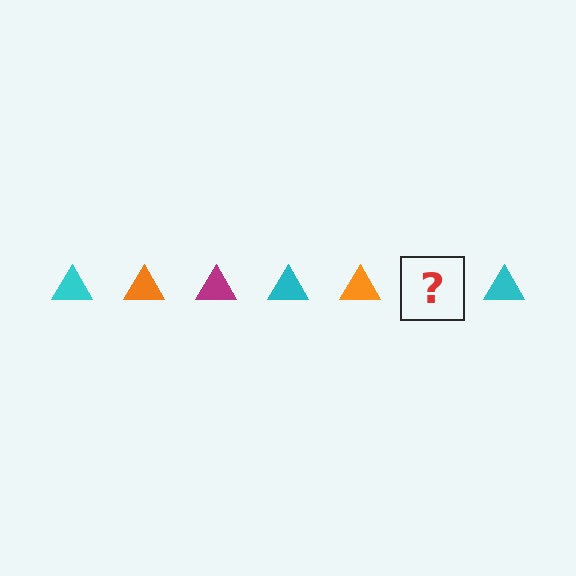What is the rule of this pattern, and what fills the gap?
The rule is that the pattern cycles through cyan, orange, magenta triangles. The gap should be filled with a magenta triangle.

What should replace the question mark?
The question mark should be replaced with a magenta triangle.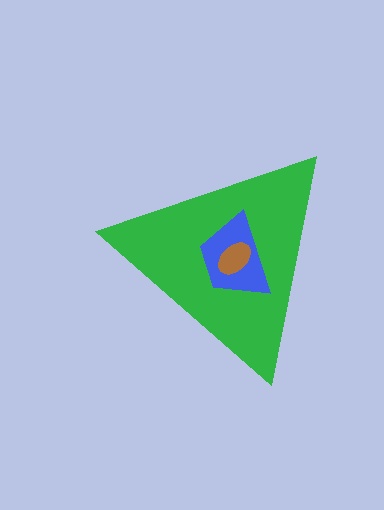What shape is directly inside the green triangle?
The blue trapezoid.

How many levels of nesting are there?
3.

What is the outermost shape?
The green triangle.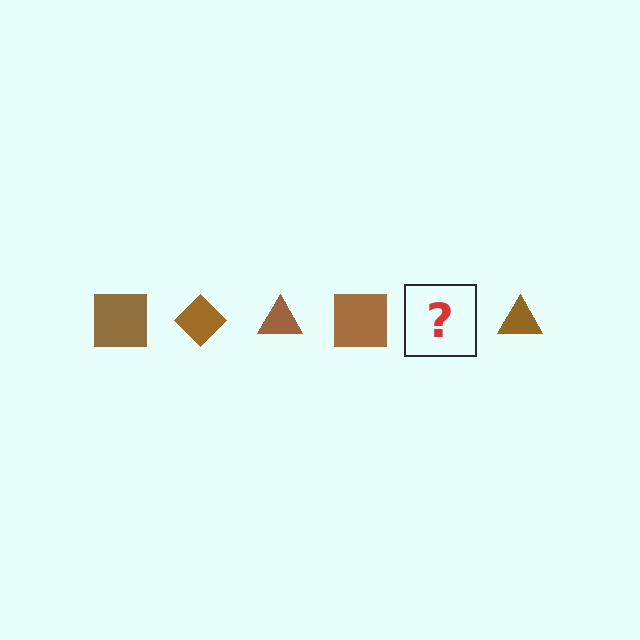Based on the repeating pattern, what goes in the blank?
The blank should be a brown diamond.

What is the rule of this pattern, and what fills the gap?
The rule is that the pattern cycles through square, diamond, triangle shapes in brown. The gap should be filled with a brown diamond.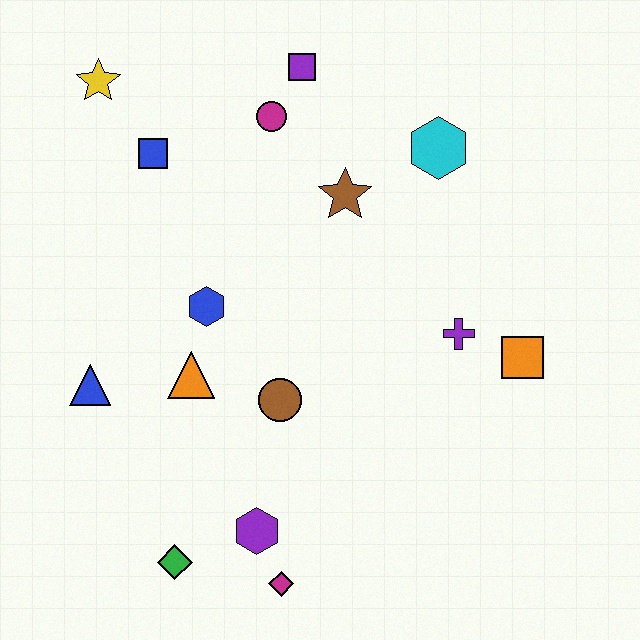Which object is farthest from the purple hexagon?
The yellow star is farthest from the purple hexagon.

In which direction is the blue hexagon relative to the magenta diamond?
The blue hexagon is above the magenta diamond.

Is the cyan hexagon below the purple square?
Yes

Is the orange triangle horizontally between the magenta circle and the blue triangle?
Yes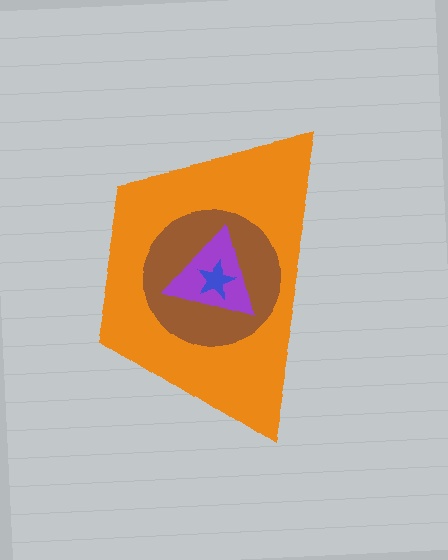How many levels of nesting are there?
4.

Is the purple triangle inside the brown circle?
Yes.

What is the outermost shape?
The orange trapezoid.